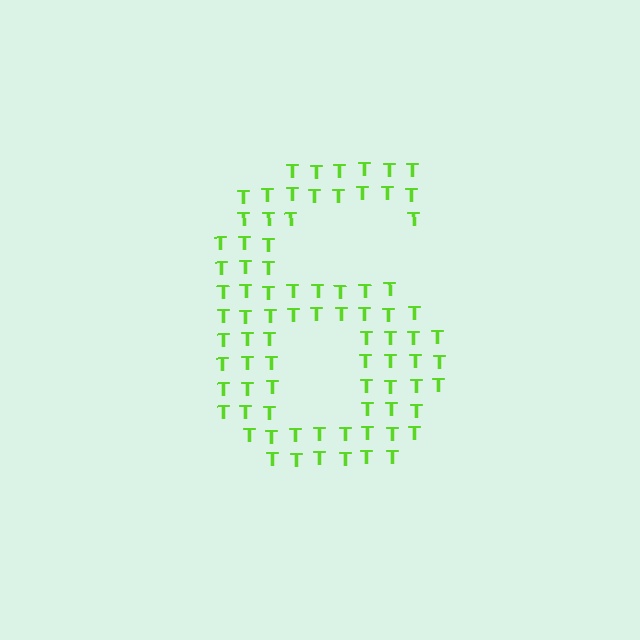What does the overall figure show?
The overall figure shows the digit 6.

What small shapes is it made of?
It is made of small letter T's.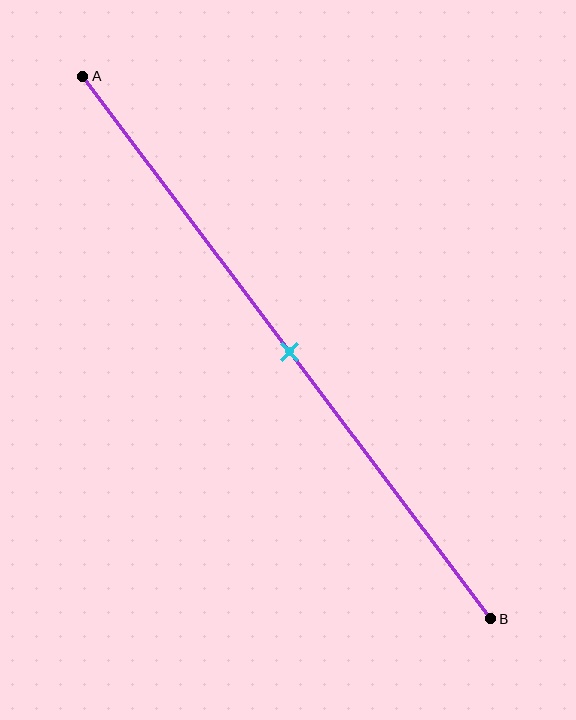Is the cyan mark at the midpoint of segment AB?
Yes, the mark is approximately at the midpoint.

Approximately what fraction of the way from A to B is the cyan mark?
The cyan mark is approximately 50% of the way from A to B.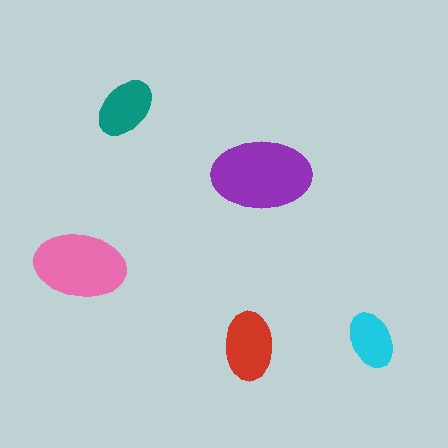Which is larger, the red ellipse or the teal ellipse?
The red one.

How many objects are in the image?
There are 5 objects in the image.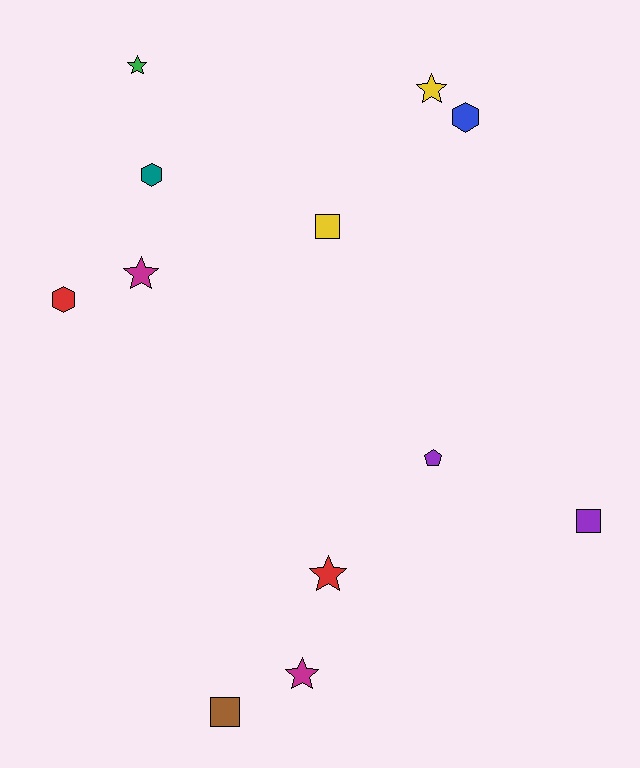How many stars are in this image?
There are 5 stars.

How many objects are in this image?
There are 12 objects.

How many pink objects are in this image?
There are no pink objects.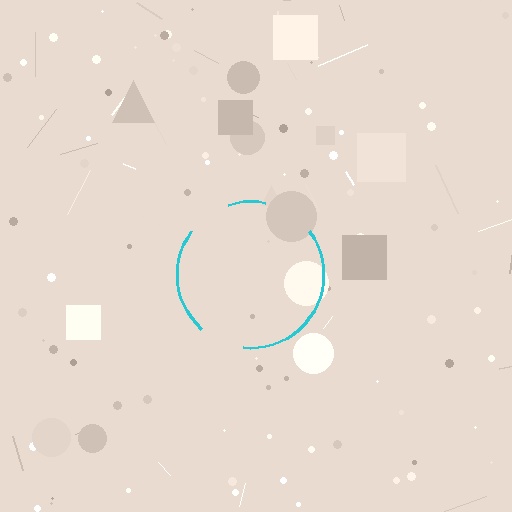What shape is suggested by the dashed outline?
The dashed outline suggests a circle.